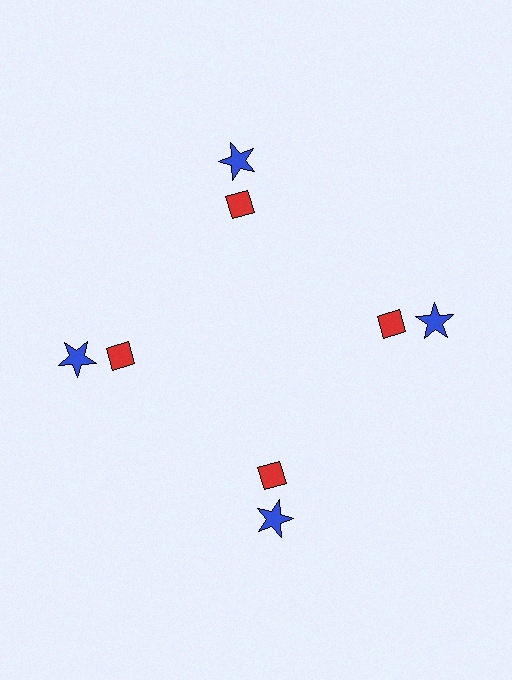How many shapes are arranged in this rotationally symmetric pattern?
There are 8 shapes, arranged in 4 groups of 2.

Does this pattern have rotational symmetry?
Yes, this pattern has 4-fold rotational symmetry. It looks the same after rotating 90 degrees around the center.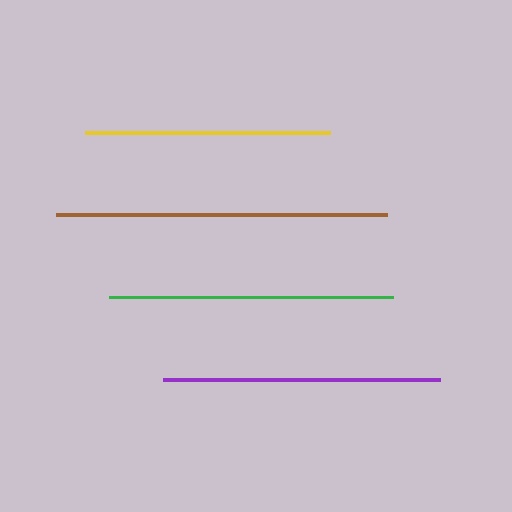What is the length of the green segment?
The green segment is approximately 284 pixels long.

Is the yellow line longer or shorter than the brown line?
The brown line is longer than the yellow line.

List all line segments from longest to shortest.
From longest to shortest: brown, green, purple, yellow.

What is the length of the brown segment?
The brown segment is approximately 331 pixels long.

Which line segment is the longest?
The brown line is the longest at approximately 331 pixels.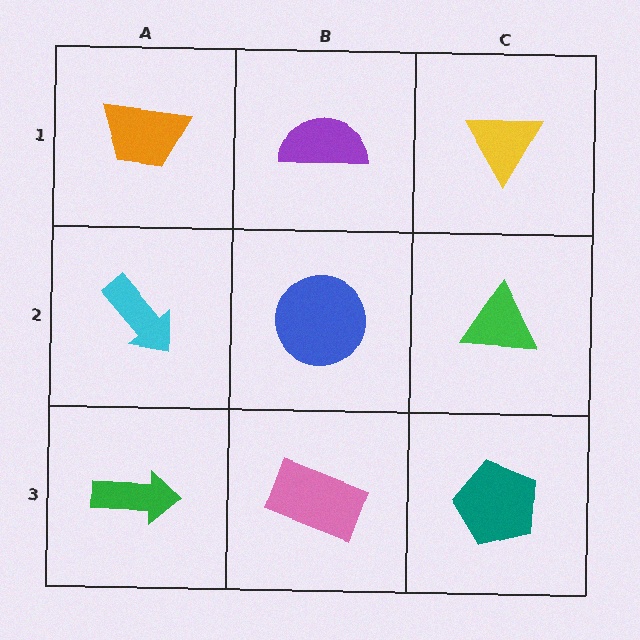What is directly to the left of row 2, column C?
A blue circle.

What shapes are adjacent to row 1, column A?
A cyan arrow (row 2, column A), a purple semicircle (row 1, column B).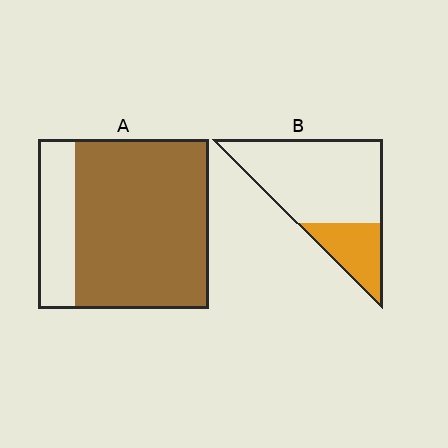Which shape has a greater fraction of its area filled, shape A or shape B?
Shape A.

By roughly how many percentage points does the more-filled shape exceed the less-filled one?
By roughly 55 percentage points (A over B).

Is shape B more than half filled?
No.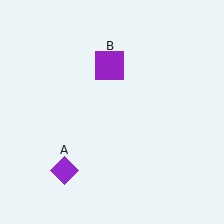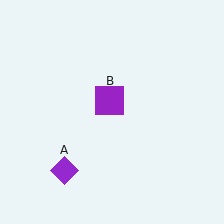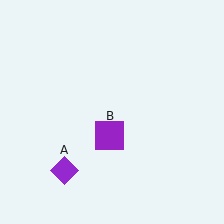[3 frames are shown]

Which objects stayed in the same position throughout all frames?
Purple diamond (object A) remained stationary.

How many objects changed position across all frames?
1 object changed position: purple square (object B).